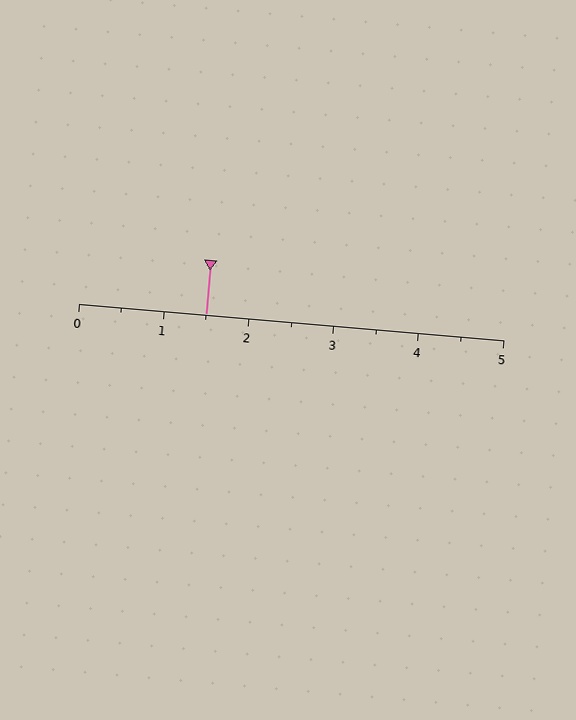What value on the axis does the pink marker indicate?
The marker indicates approximately 1.5.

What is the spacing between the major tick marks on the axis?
The major ticks are spaced 1 apart.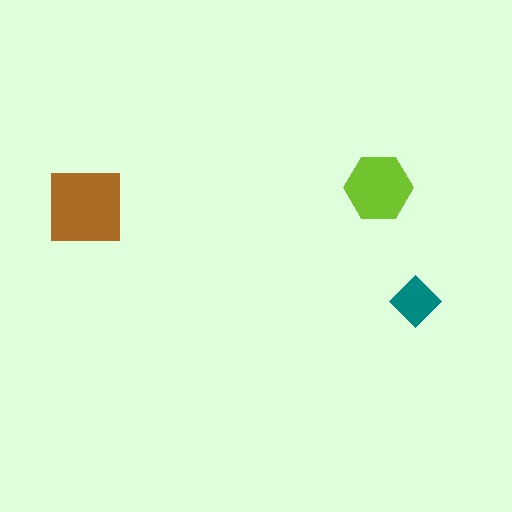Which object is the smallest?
The teal diamond.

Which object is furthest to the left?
The brown square is leftmost.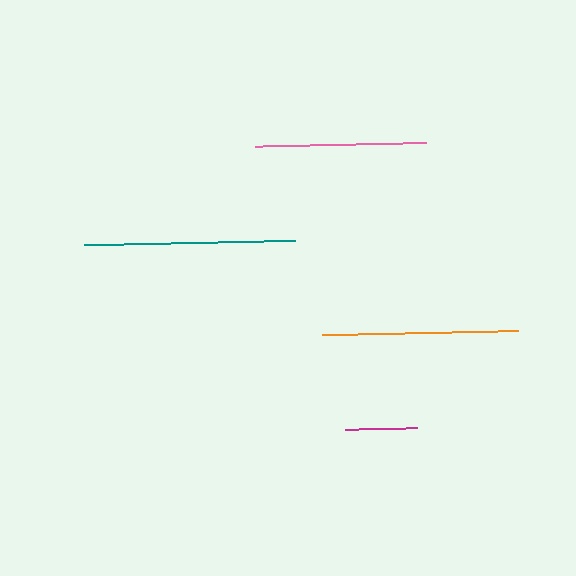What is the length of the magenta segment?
The magenta segment is approximately 72 pixels long.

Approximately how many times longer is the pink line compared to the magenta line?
The pink line is approximately 2.4 times the length of the magenta line.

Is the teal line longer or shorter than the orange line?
The teal line is longer than the orange line.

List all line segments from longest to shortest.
From longest to shortest: teal, orange, pink, magenta.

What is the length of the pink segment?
The pink segment is approximately 171 pixels long.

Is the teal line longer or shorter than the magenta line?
The teal line is longer than the magenta line.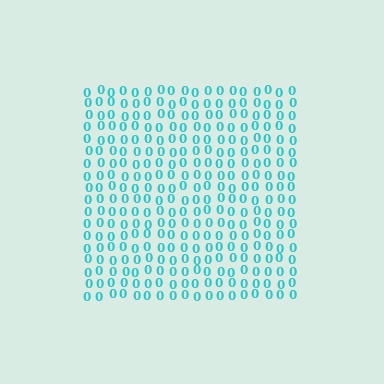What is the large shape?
The large shape is a square.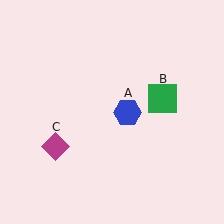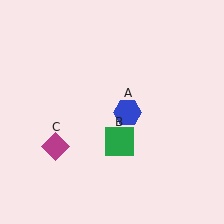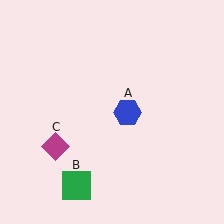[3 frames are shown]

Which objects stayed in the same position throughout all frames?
Blue hexagon (object A) and magenta diamond (object C) remained stationary.